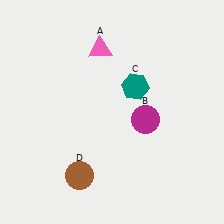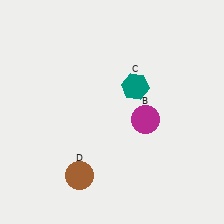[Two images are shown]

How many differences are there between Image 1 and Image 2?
There is 1 difference between the two images.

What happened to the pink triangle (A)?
The pink triangle (A) was removed in Image 2. It was in the top-left area of Image 1.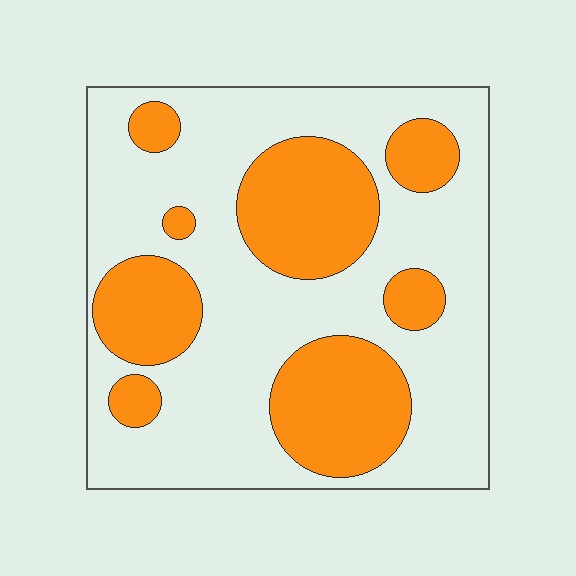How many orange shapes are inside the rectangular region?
8.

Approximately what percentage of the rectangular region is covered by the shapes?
Approximately 35%.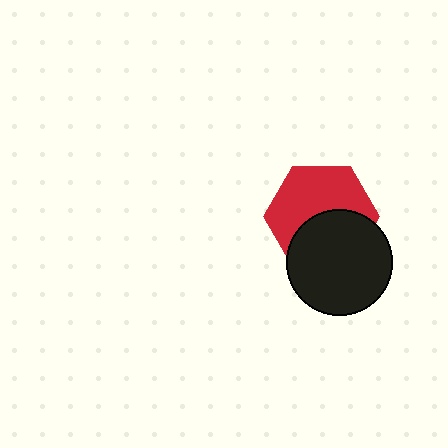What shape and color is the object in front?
The object in front is a black circle.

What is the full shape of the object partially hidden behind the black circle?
The partially hidden object is a red hexagon.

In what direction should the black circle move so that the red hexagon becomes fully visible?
The black circle should move down. That is the shortest direction to clear the overlap and leave the red hexagon fully visible.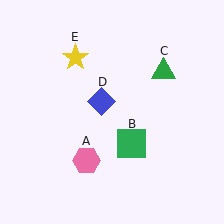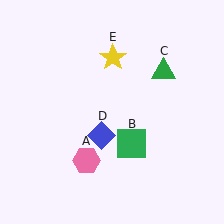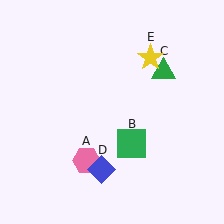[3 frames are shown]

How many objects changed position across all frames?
2 objects changed position: blue diamond (object D), yellow star (object E).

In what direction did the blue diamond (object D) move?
The blue diamond (object D) moved down.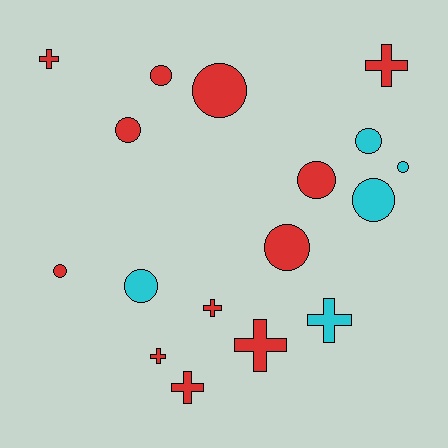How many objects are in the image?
There are 17 objects.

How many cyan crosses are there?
There is 1 cyan cross.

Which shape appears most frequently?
Circle, with 10 objects.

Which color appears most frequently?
Red, with 12 objects.